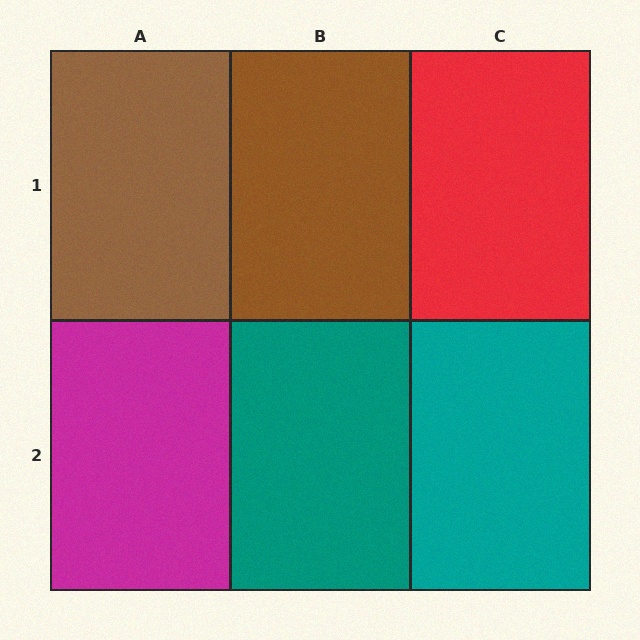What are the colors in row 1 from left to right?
Brown, brown, red.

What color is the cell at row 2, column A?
Magenta.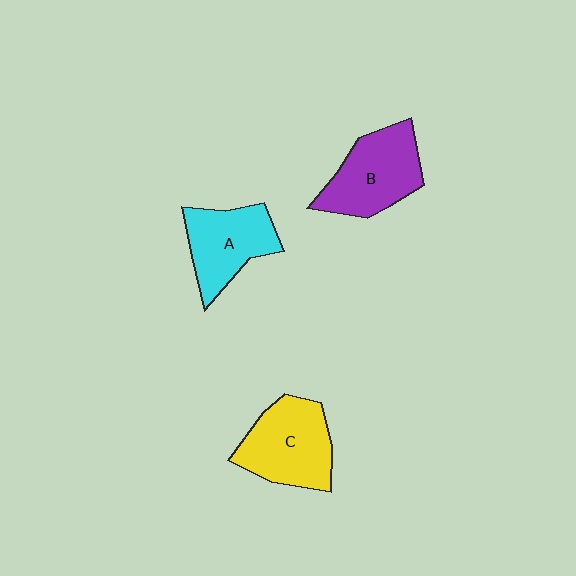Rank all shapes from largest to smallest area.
From largest to smallest: C (yellow), B (purple), A (cyan).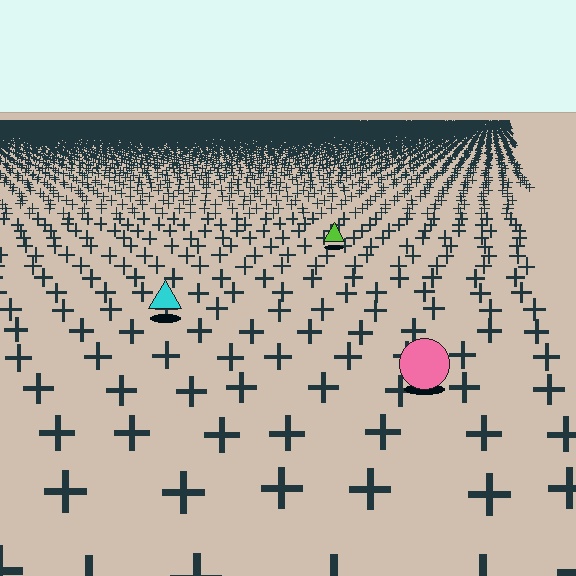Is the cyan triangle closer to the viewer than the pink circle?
No. The pink circle is closer — you can tell from the texture gradient: the ground texture is coarser near it.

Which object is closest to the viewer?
The pink circle is closest. The texture marks near it are larger and more spread out.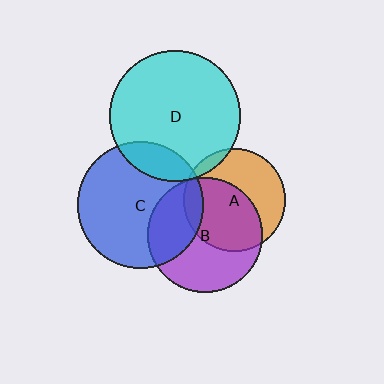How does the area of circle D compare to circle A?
Approximately 1.6 times.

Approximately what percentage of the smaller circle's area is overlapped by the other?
Approximately 35%.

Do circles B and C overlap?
Yes.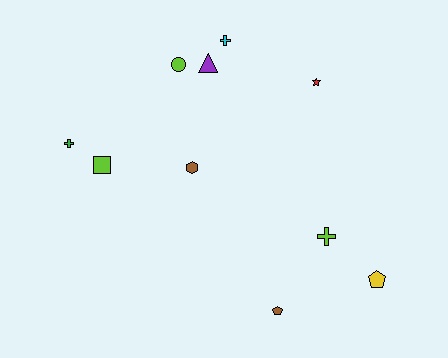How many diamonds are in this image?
There are no diamonds.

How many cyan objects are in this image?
There is 1 cyan object.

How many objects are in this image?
There are 10 objects.